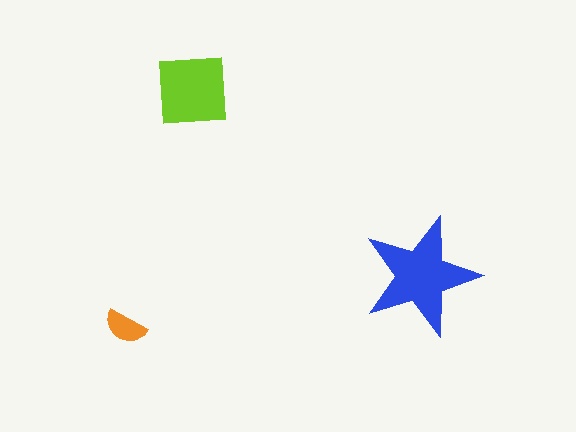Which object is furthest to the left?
The orange semicircle is leftmost.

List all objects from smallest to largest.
The orange semicircle, the lime square, the blue star.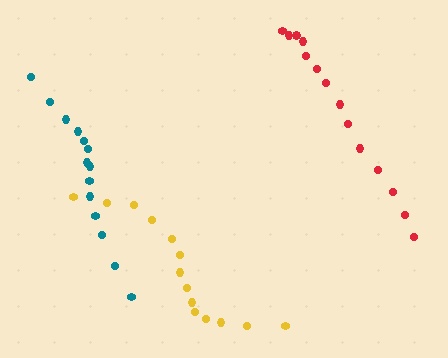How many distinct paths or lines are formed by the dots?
There are 3 distinct paths.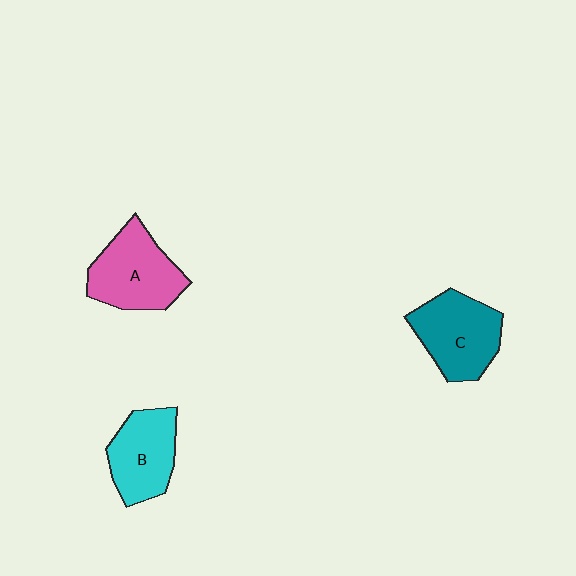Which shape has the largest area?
Shape A (pink).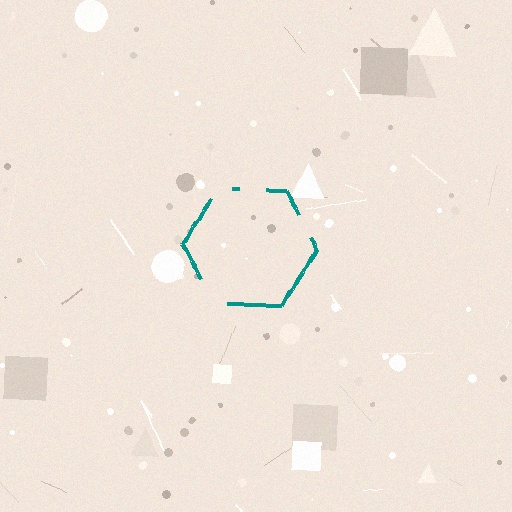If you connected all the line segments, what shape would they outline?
They would outline a hexagon.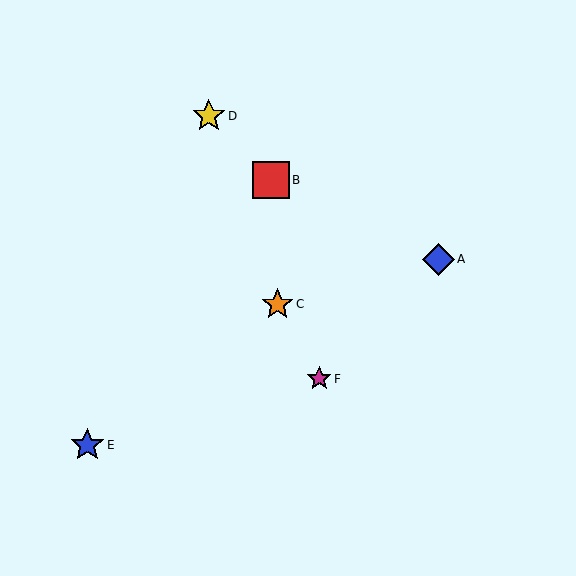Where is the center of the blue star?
The center of the blue star is at (87, 445).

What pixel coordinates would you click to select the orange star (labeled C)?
Click at (277, 304) to select the orange star C.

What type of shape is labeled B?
Shape B is a red square.